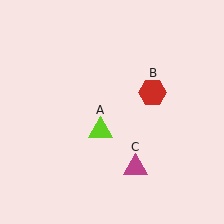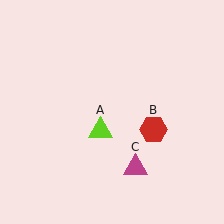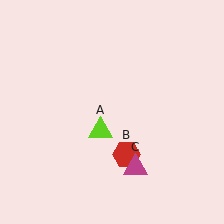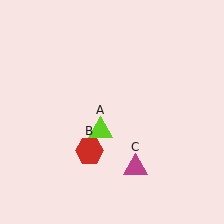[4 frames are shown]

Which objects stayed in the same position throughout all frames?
Lime triangle (object A) and magenta triangle (object C) remained stationary.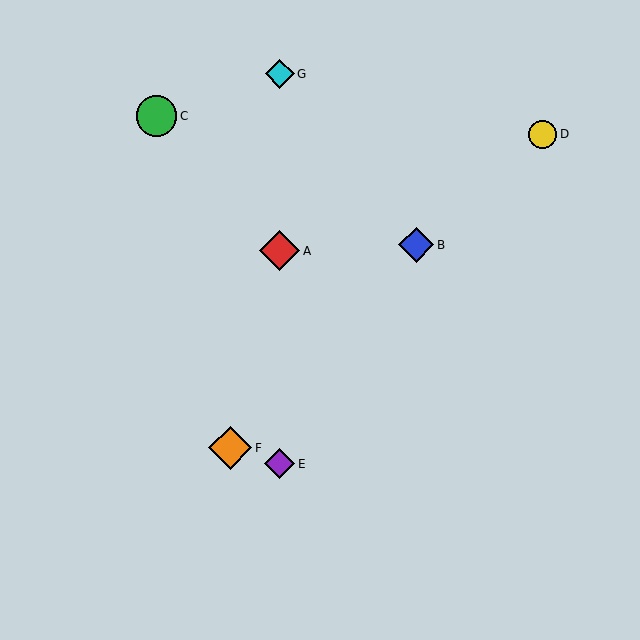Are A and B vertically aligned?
No, A is at x≈280 and B is at x≈416.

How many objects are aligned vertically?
3 objects (A, E, G) are aligned vertically.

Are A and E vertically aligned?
Yes, both are at x≈280.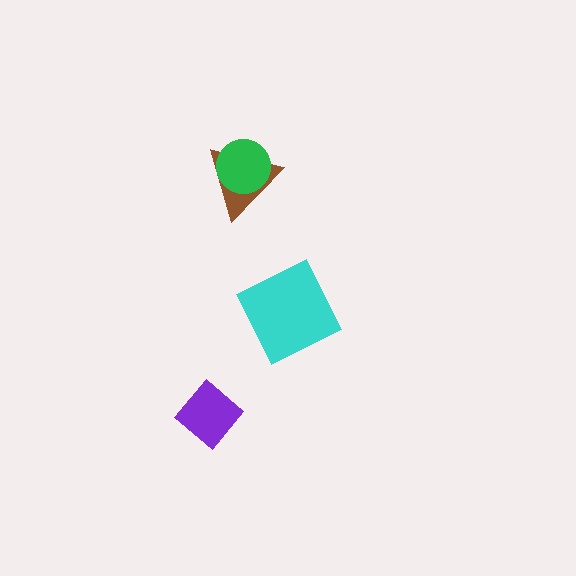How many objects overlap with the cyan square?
0 objects overlap with the cyan square.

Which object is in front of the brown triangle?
The green circle is in front of the brown triangle.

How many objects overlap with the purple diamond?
0 objects overlap with the purple diamond.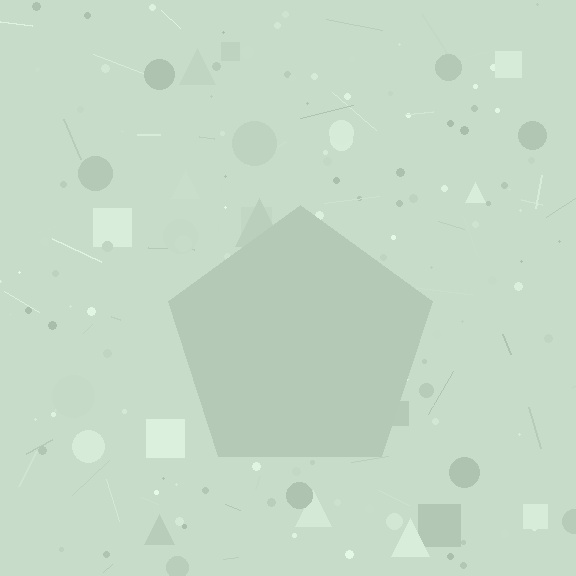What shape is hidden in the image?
A pentagon is hidden in the image.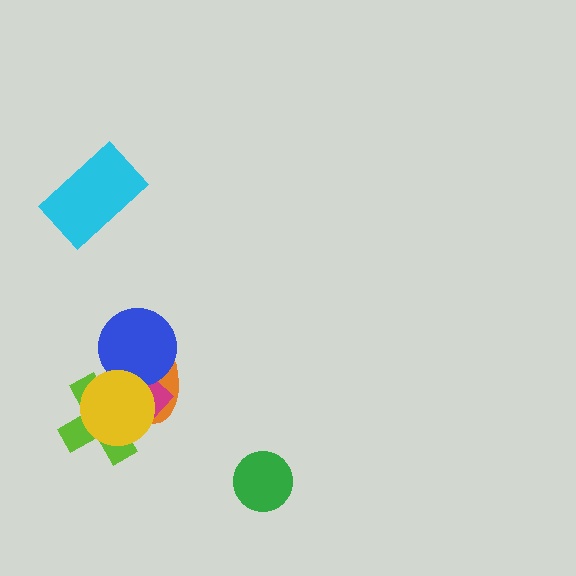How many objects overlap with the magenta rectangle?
4 objects overlap with the magenta rectangle.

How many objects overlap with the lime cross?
3 objects overlap with the lime cross.